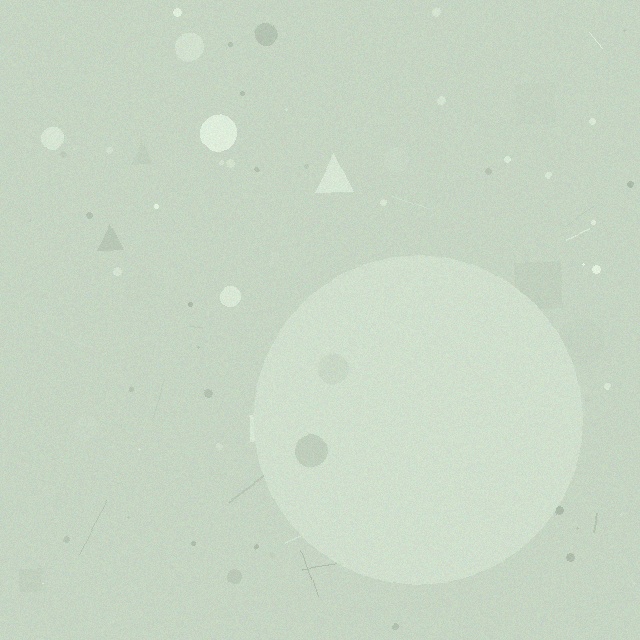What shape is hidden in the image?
A circle is hidden in the image.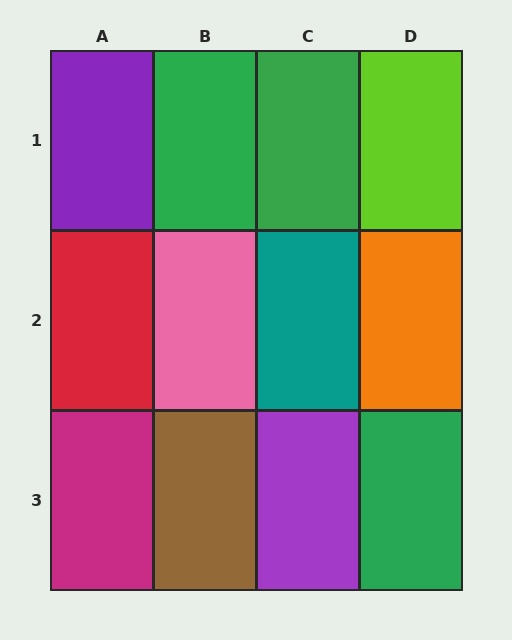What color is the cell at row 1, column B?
Green.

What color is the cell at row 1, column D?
Lime.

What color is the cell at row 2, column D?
Orange.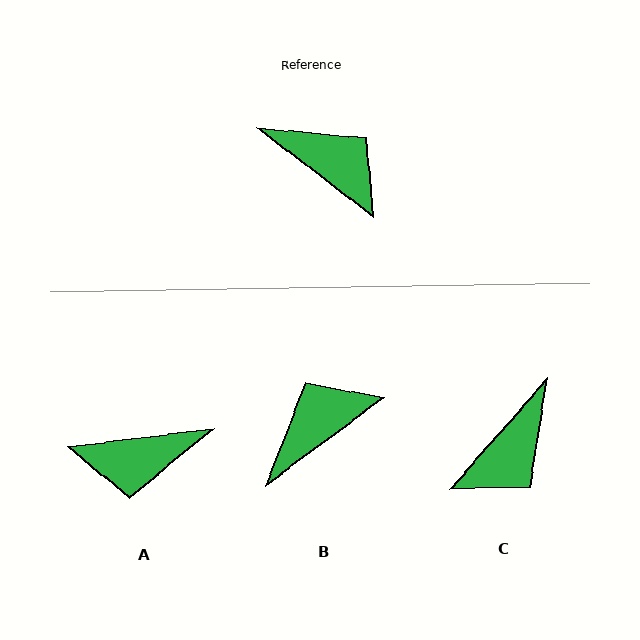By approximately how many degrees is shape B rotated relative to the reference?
Approximately 74 degrees counter-clockwise.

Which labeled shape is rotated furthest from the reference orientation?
A, about 135 degrees away.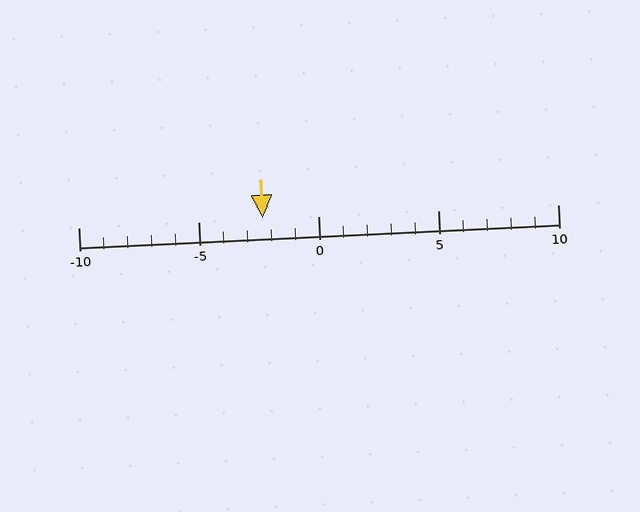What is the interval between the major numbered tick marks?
The major tick marks are spaced 5 units apart.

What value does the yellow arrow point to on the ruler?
The yellow arrow points to approximately -2.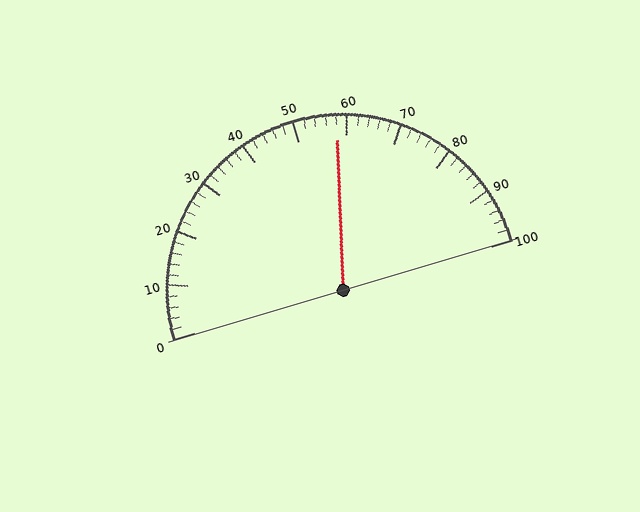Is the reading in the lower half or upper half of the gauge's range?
The reading is in the upper half of the range (0 to 100).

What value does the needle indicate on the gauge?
The needle indicates approximately 58.